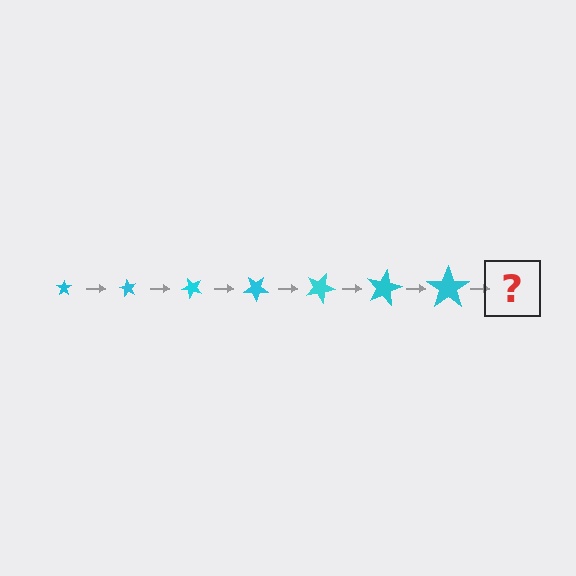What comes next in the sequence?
The next element should be a star, larger than the previous one and rotated 420 degrees from the start.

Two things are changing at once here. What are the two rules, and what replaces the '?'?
The two rules are that the star grows larger each step and it rotates 60 degrees each step. The '?' should be a star, larger than the previous one and rotated 420 degrees from the start.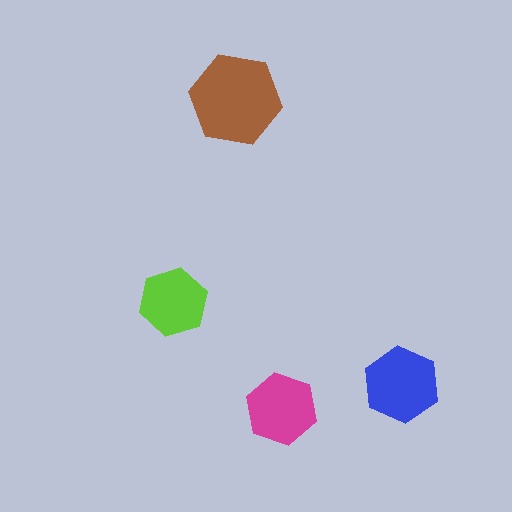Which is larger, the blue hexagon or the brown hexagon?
The brown one.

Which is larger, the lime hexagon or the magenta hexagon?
The magenta one.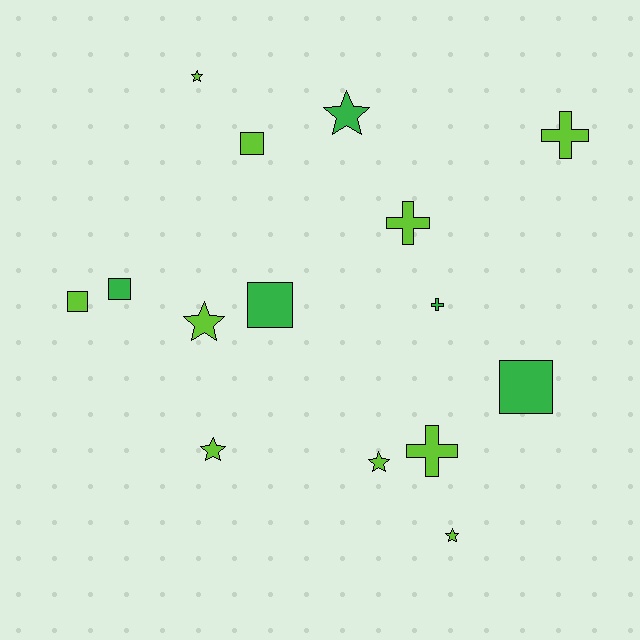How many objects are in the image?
There are 15 objects.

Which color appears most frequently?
Lime, with 10 objects.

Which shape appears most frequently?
Star, with 6 objects.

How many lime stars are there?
There are 5 lime stars.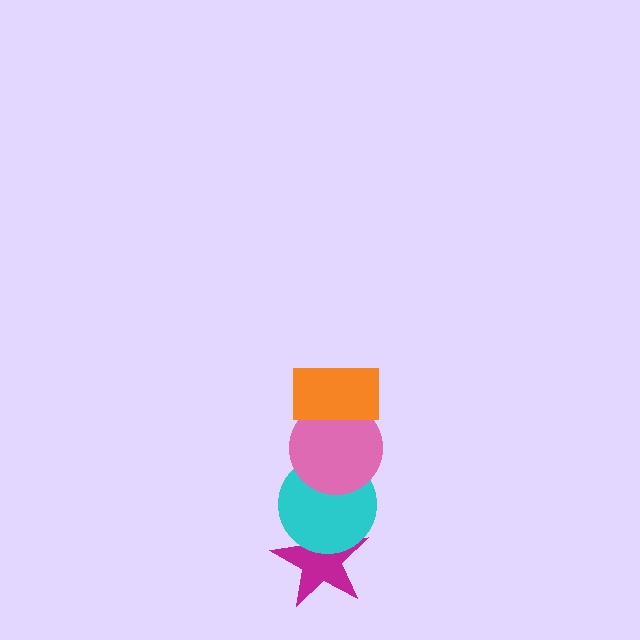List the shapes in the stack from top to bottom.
From top to bottom: the orange rectangle, the pink circle, the cyan circle, the magenta star.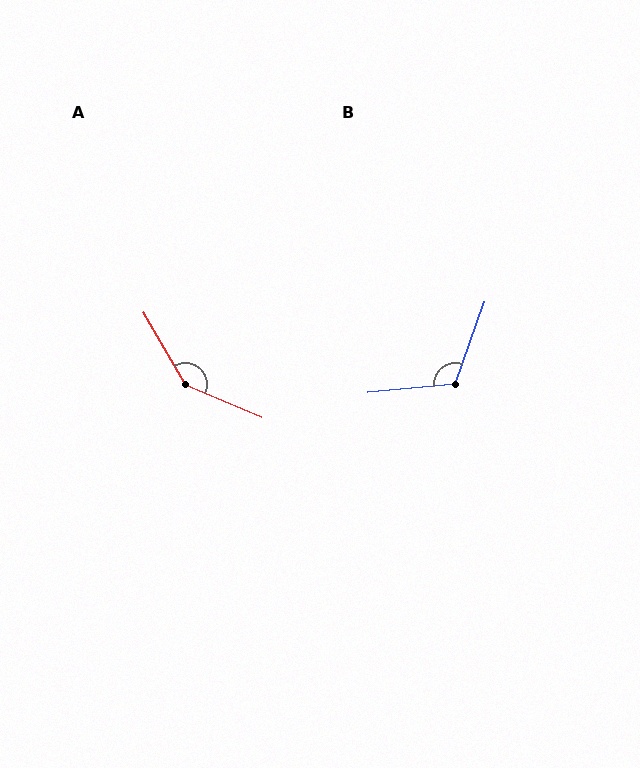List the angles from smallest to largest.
B (115°), A (143°).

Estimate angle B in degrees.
Approximately 115 degrees.